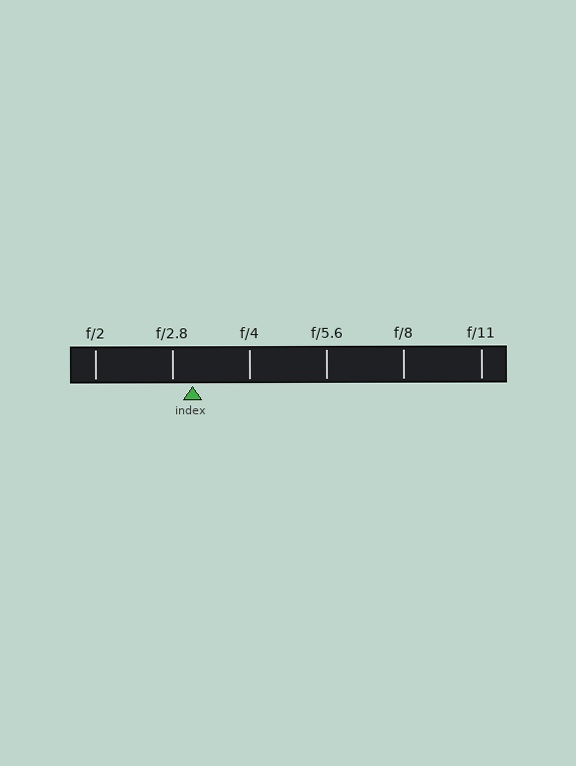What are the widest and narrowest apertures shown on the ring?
The widest aperture shown is f/2 and the narrowest is f/11.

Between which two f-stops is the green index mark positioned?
The index mark is between f/2.8 and f/4.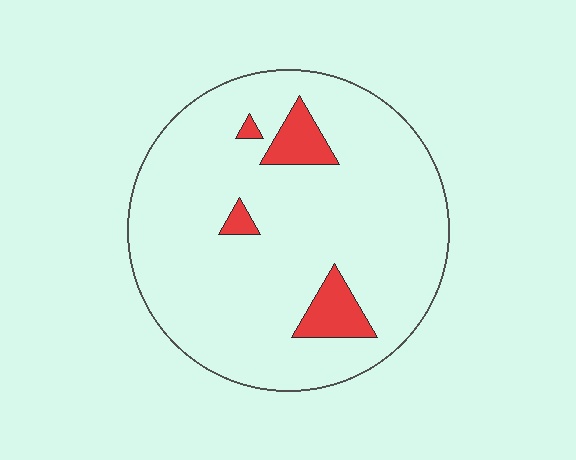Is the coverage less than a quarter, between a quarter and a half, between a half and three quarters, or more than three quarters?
Less than a quarter.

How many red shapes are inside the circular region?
4.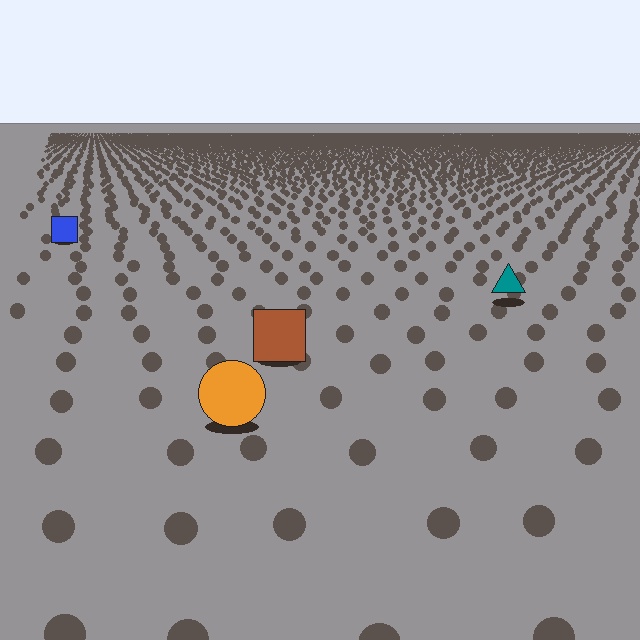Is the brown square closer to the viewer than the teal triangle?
Yes. The brown square is closer — you can tell from the texture gradient: the ground texture is coarser near it.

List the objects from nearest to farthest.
From nearest to farthest: the orange circle, the brown square, the teal triangle, the blue square.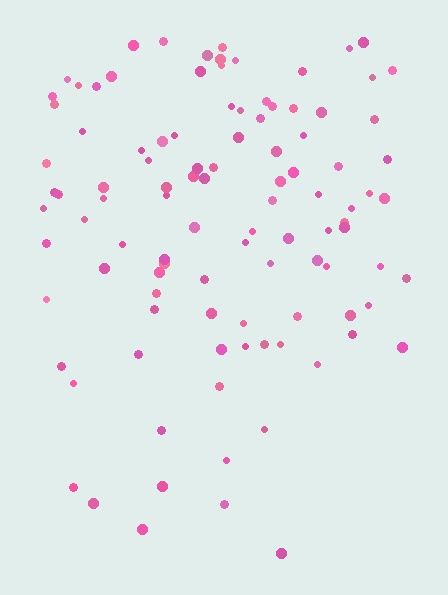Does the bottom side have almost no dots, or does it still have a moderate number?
Still a moderate number, just noticeably fewer than the top.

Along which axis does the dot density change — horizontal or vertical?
Vertical.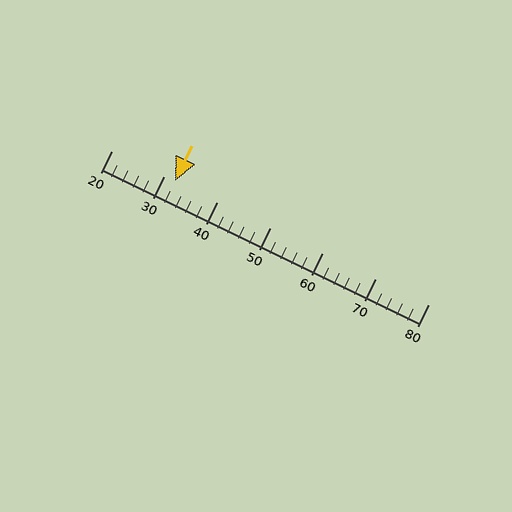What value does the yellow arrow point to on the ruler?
The yellow arrow points to approximately 32.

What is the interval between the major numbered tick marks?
The major tick marks are spaced 10 units apart.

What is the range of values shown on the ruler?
The ruler shows values from 20 to 80.